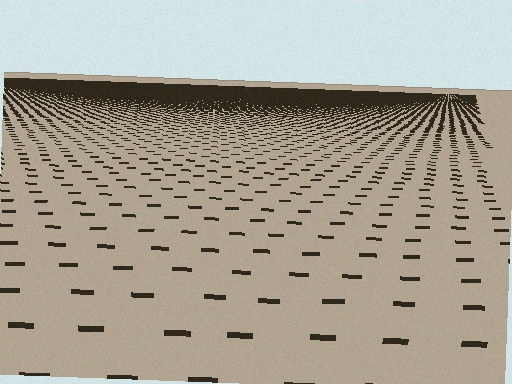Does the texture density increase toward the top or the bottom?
Density increases toward the top.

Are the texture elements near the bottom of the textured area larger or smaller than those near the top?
Larger. Near the bottom, elements are closer to the viewer and appear at a bigger on-screen size.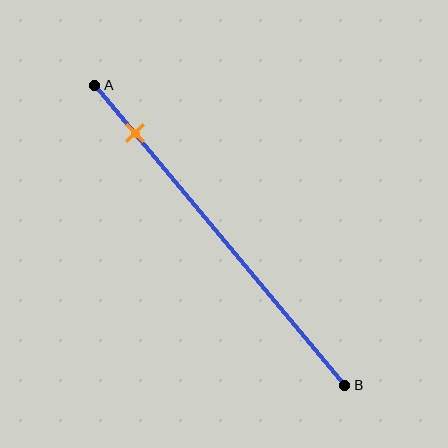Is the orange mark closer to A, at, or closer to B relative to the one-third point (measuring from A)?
The orange mark is closer to point A than the one-third point of segment AB.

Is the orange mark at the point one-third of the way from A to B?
No, the mark is at about 15% from A, not at the 33% one-third point.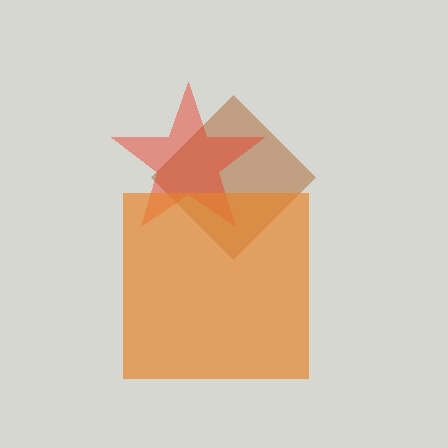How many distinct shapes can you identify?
There are 3 distinct shapes: a brown diamond, a red star, an orange square.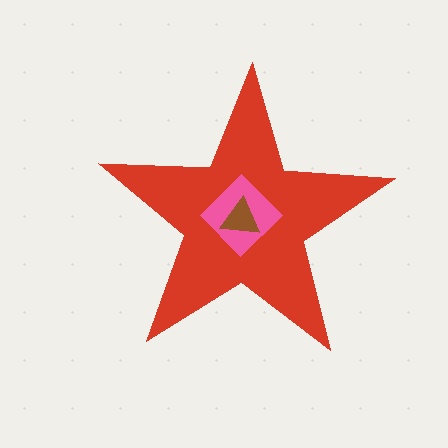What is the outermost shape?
The red star.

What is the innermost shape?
The brown triangle.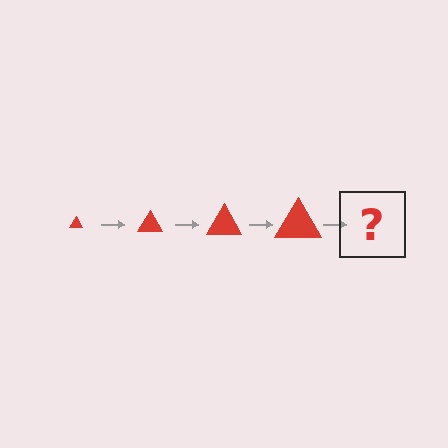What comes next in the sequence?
The next element should be a red triangle, larger than the previous one.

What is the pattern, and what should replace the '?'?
The pattern is that the triangle gets progressively larger each step. The '?' should be a red triangle, larger than the previous one.